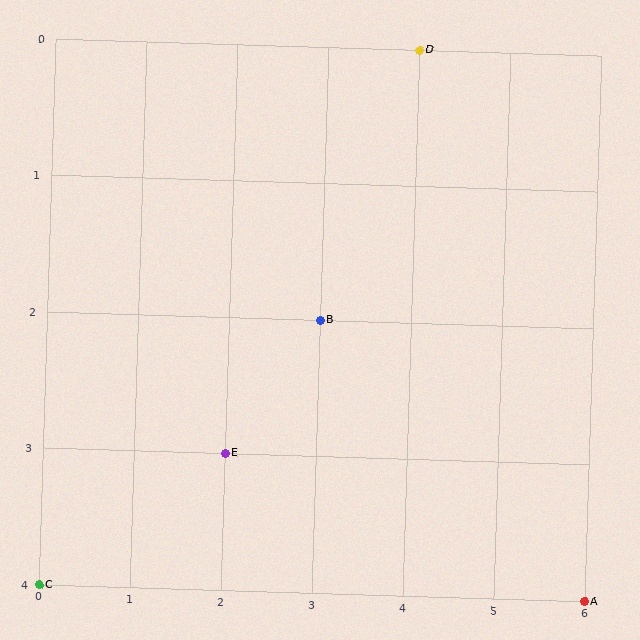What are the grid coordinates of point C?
Point C is at grid coordinates (0, 4).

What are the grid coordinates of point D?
Point D is at grid coordinates (4, 0).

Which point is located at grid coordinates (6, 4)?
Point A is at (6, 4).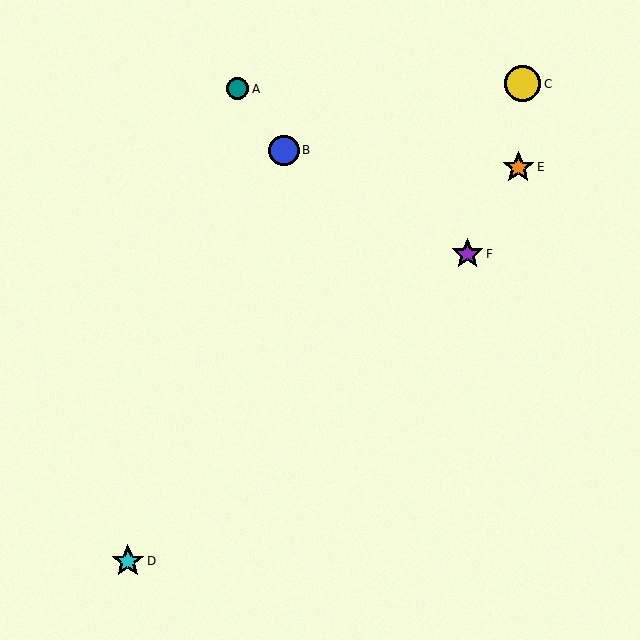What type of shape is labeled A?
Shape A is a teal circle.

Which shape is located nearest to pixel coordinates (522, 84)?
The yellow circle (labeled C) at (523, 84) is nearest to that location.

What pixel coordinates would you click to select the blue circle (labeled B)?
Click at (284, 150) to select the blue circle B.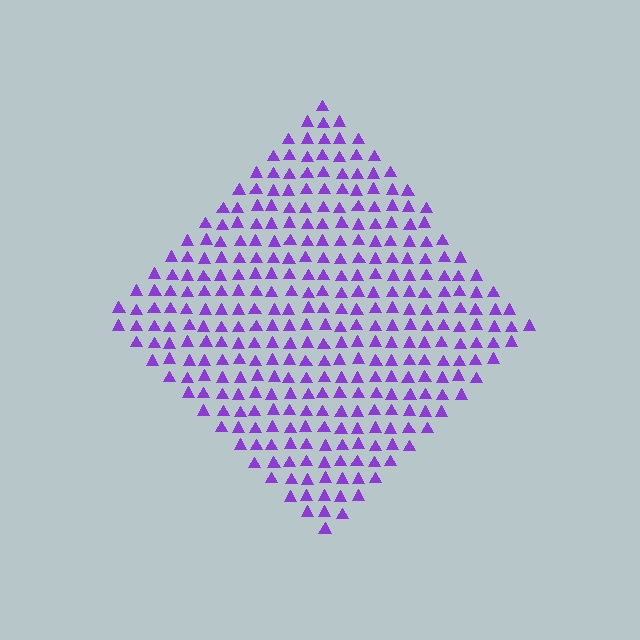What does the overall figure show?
The overall figure shows a diamond.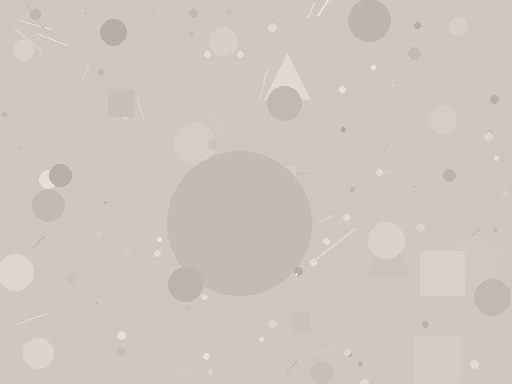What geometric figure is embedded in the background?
A circle is embedded in the background.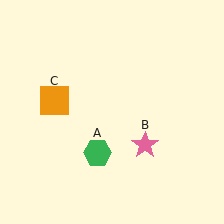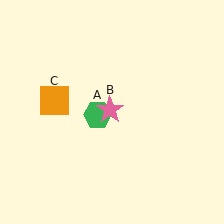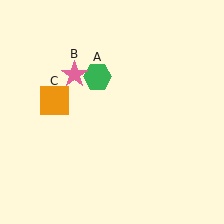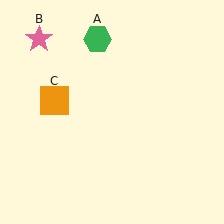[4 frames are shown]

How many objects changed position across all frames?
2 objects changed position: green hexagon (object A), pink star (object B).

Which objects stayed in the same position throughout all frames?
Orange square (object C) remained stationary.